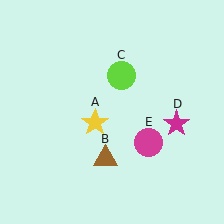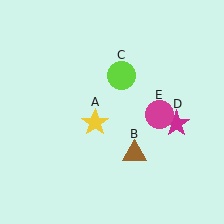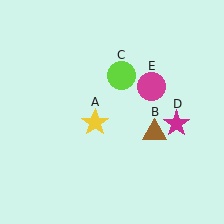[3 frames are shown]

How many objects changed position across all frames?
2 objects changed position: brown triangle (object B), magenta circle (object E).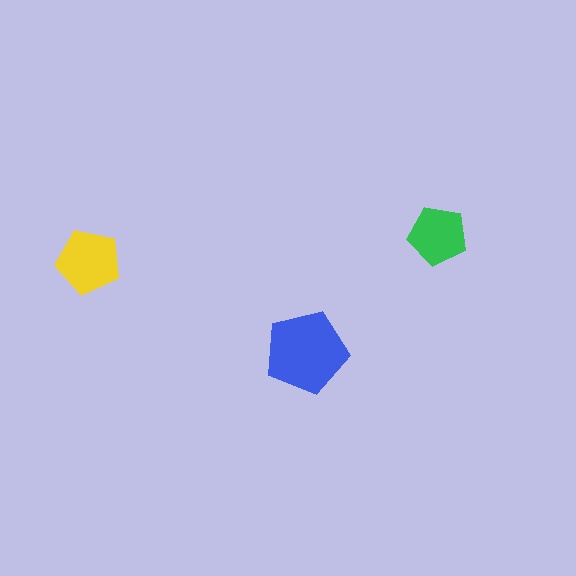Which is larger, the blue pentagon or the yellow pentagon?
The blue one.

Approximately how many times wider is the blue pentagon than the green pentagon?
About 1.5 times wider.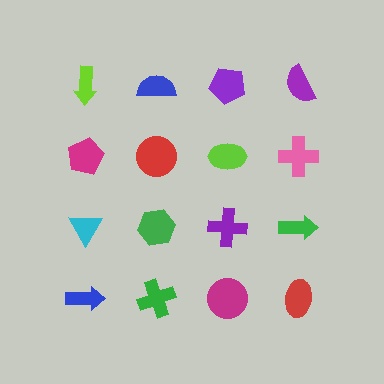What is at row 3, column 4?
A green arrow.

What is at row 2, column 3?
A lime ellipse.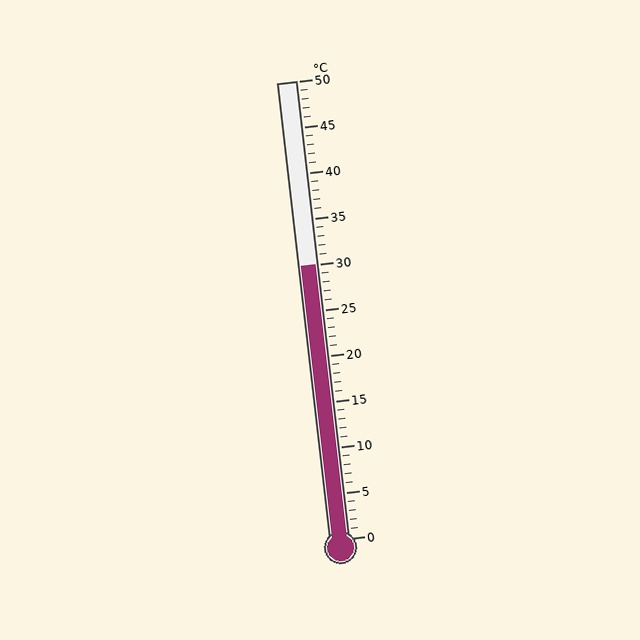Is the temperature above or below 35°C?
The temperature is below 35°C.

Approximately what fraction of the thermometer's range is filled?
The thermometer is filled to approximately 60% of its range.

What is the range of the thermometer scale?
The thermometer scale ranges from 0°C to 50°C.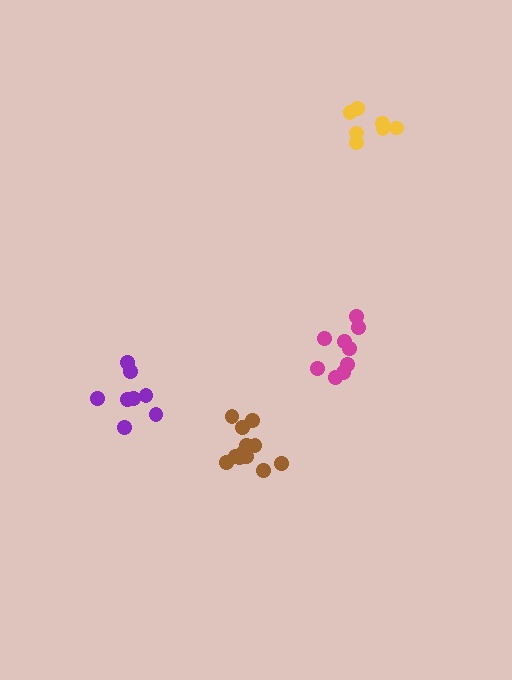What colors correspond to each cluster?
The clusters are colored: magenta, yellow, purple, brown.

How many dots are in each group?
Group 1: 9 dots, Group 2: 7 dots, Group 3: 8 dots, Group 4: 13 dots (37 total).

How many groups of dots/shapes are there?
There are 4 groups.